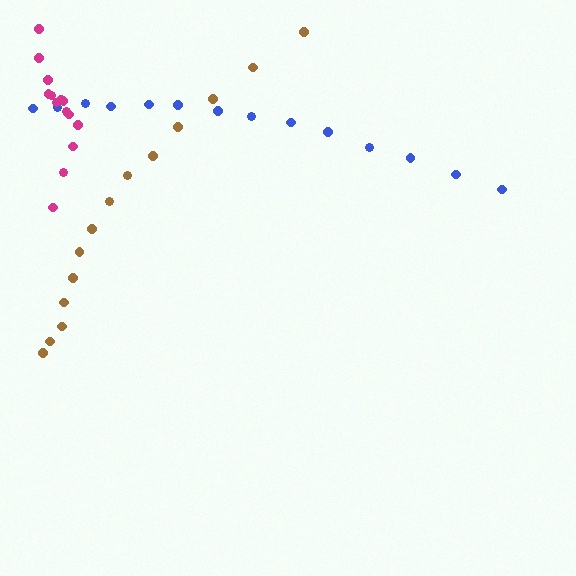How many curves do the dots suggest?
There are 3 distinct paths.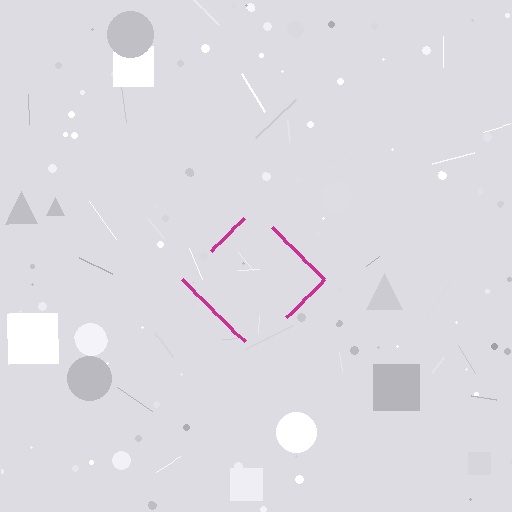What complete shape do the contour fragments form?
The contour fragments form a diamond.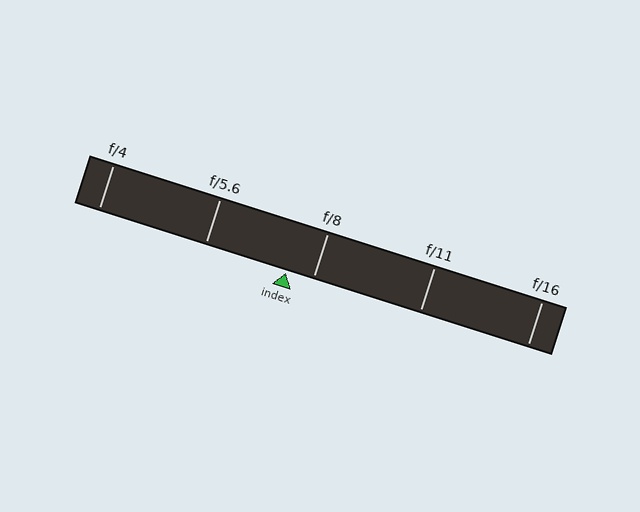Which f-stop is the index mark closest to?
The index mark is closest to f/8.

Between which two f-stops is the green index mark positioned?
The index mark is between f/5.6 and f/8.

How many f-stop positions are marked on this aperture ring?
There are 5 f-stop positions marked.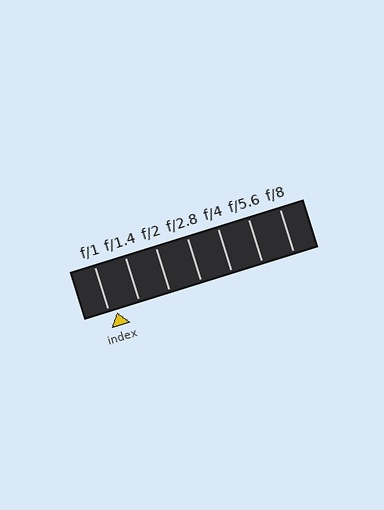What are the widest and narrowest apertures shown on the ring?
The widest aperture shown is f/1 and the narrowest is f/8.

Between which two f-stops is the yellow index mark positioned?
The index mark is between f/1 and f/1.4.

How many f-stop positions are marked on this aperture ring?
There are 7 f-stop positions marked.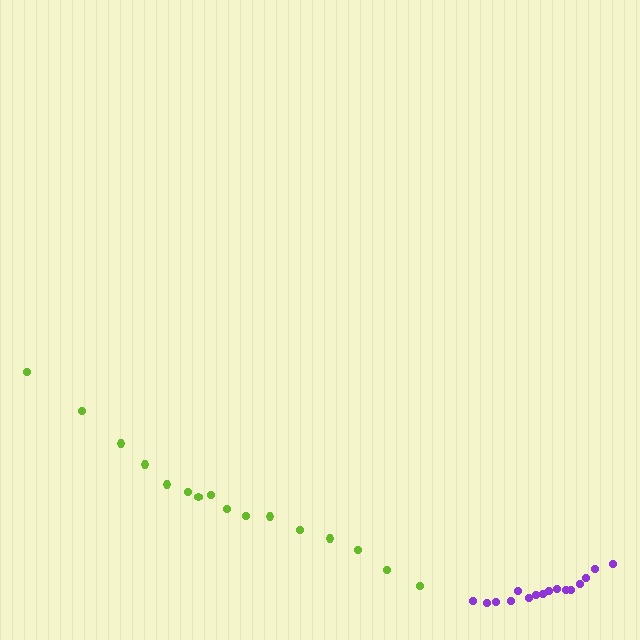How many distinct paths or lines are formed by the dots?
There are 2 distinct paths.